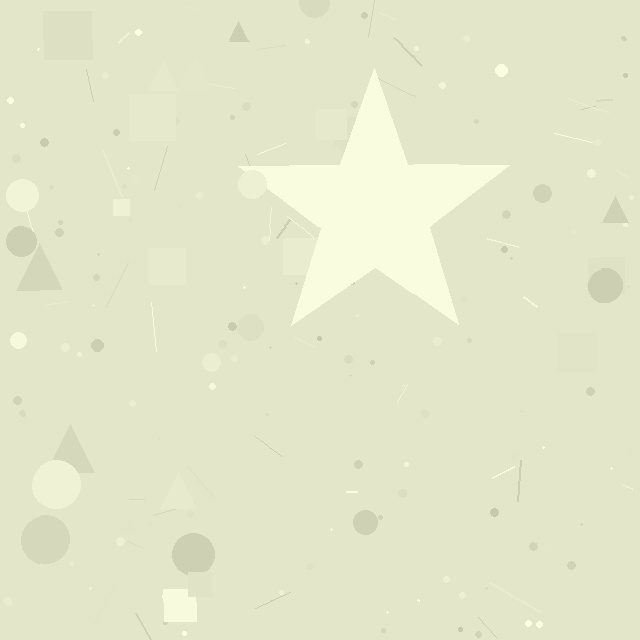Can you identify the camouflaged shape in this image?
The camouflaged shape is a star.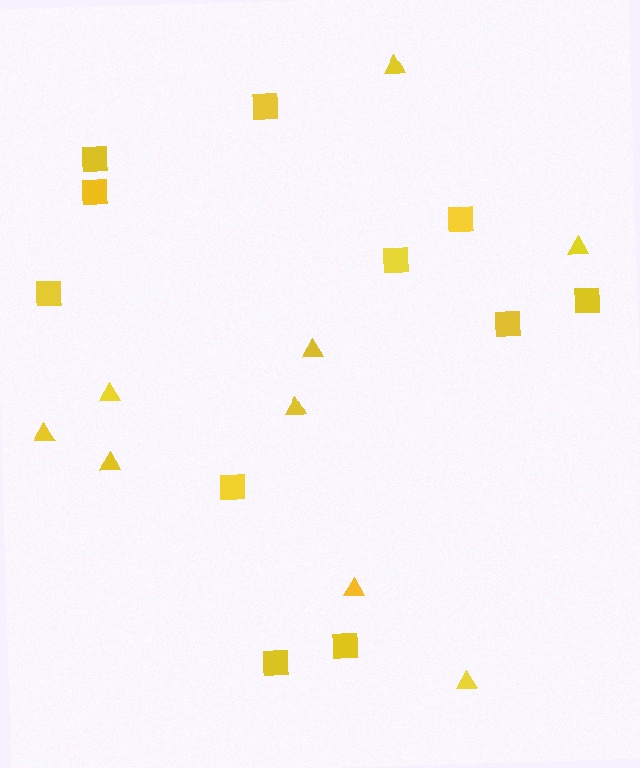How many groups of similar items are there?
There are 2 groups: one group of squares (11) and one group of triangles (9).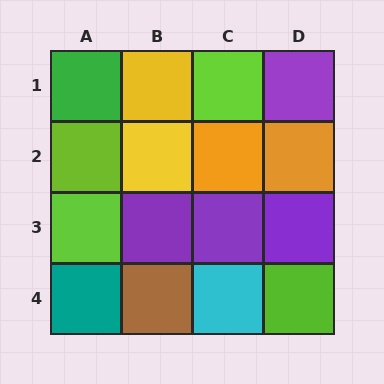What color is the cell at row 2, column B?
Yellow.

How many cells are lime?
4 cells are lime.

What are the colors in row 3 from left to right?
Lime, purple, purple, purple.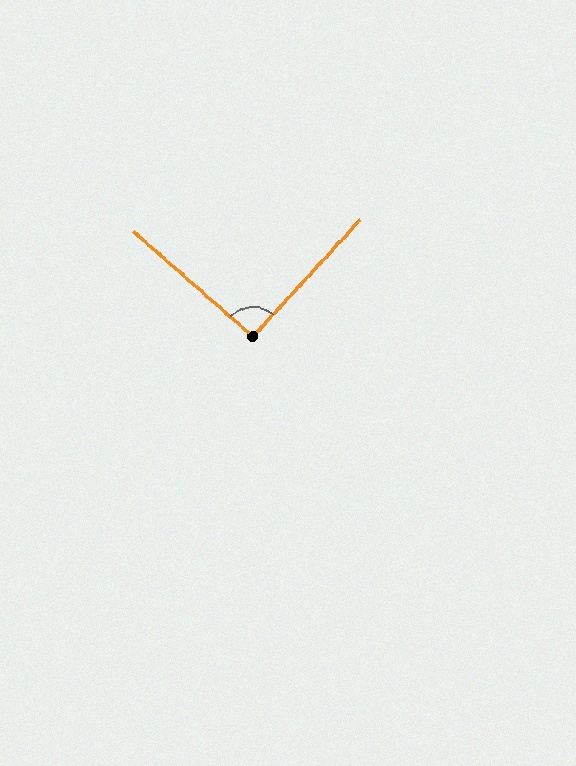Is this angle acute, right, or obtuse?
It is approximately a right angle.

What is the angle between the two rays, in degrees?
Approximately 91 degrees.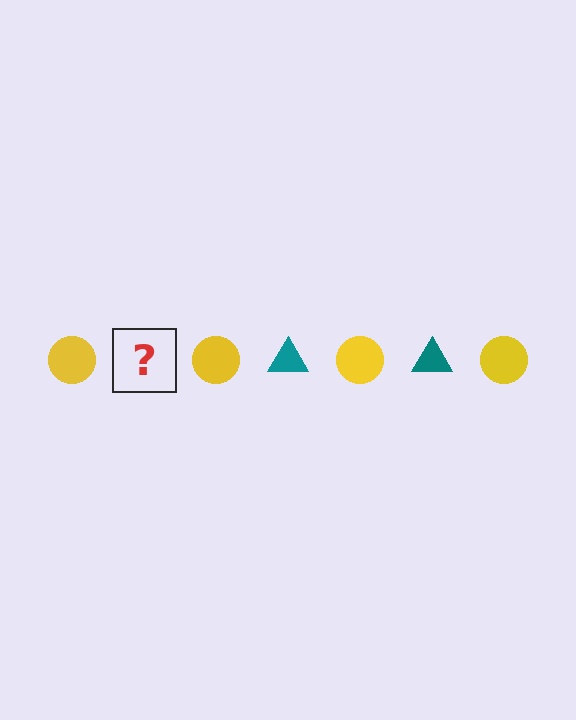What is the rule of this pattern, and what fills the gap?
The rule is that the pattern alternates between yellow circle and teal triangle. The gap should be filled with a teal triangle.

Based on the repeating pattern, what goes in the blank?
The blank should be a teal triangle.